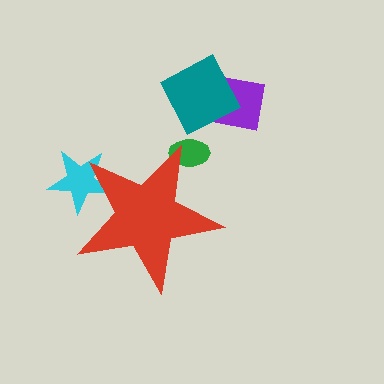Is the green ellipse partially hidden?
Yes, the green ellipse is partially hidden behind the red star.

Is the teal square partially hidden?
No, the teal square is fully visible.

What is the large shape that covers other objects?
A red star.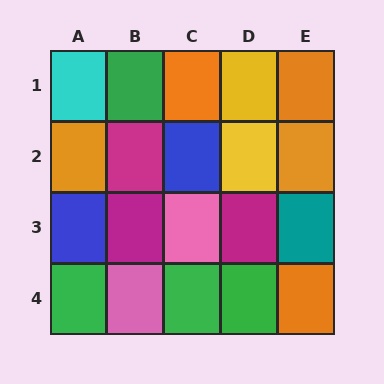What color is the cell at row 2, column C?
Blue.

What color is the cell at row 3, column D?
Magenta.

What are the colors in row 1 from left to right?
Cyan, green, orange, yellow, orange.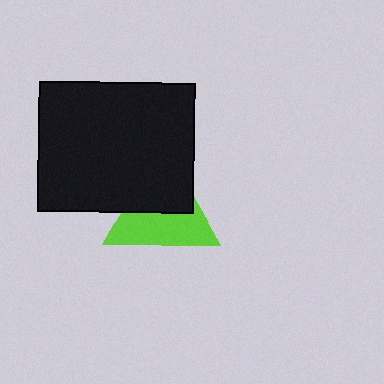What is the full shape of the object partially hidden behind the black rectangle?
The partially hidden object is a lime triangle.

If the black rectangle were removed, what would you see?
You would see the complete lime triangle.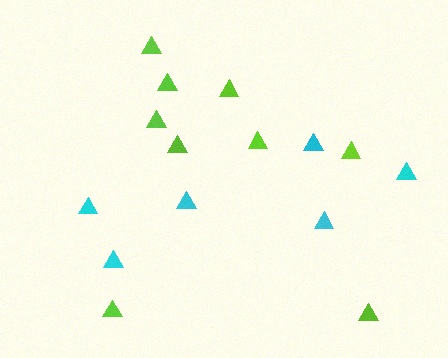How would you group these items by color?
There are 2 groups: one group of lime triangles (9) and one group of cyan triangles (6).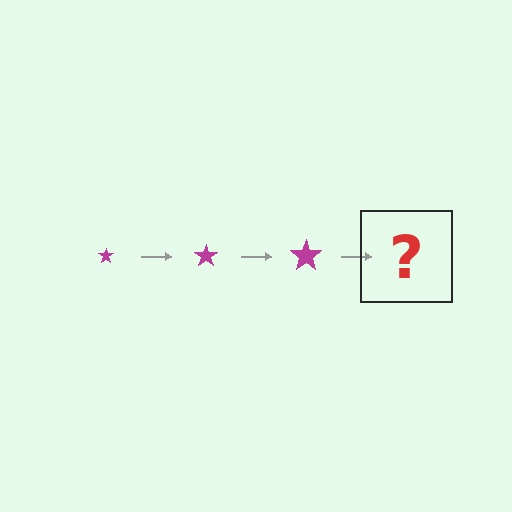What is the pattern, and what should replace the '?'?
The pattern is that the star gets progressively larger each step. The '?' should be a magenta star, larger than the previous one.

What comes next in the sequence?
The next element should be a magenta star, larger than the previous one.